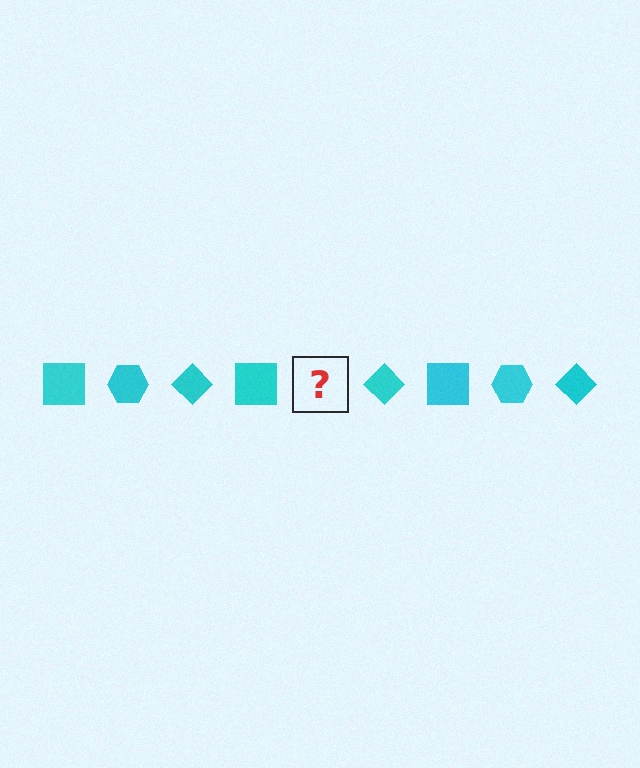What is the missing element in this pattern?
The missing element is a cyan hexagon.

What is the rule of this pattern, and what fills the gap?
The rule is that the pattern cycles through square, hexagon, diamond shapes in cyan. The gap should be filled with a cyan hexagon.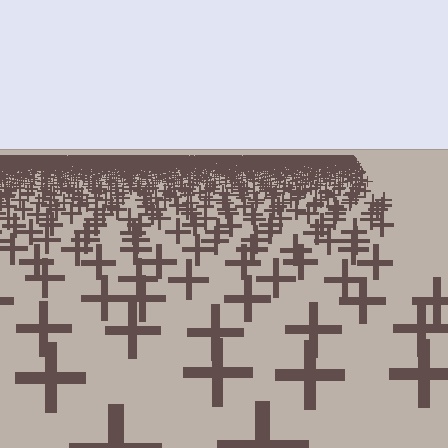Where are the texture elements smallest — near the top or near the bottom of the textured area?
Near the top.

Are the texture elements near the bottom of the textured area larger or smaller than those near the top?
Larger. Near the bottom, elements are closer to the viewer and appear at a bigger on-screen size.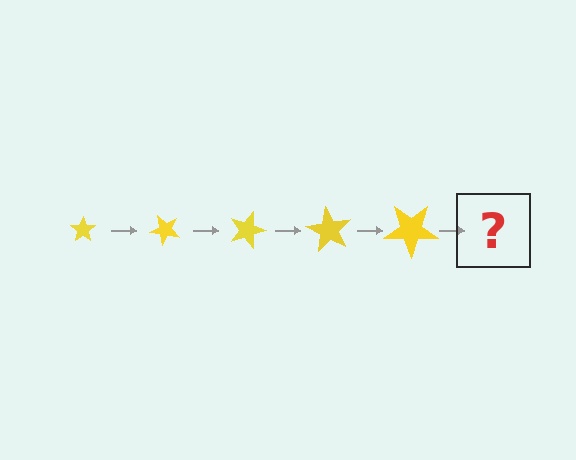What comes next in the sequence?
The next element should be a star, larger than the previous one and rotated 225 degrees from the start.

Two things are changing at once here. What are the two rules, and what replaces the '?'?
The two rules are that the star grows larger each step and it rotates 45 degrees each step. The '?' should be a star, larger than the previous one and rotated 225 degrees from the start.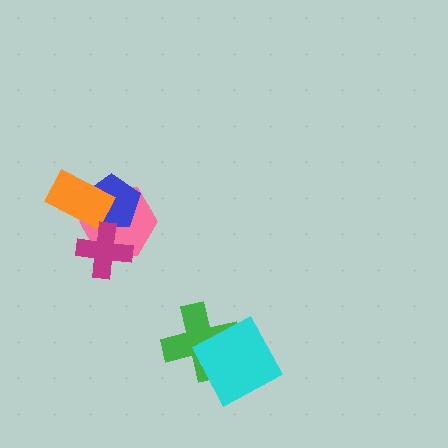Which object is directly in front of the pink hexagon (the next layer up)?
The blue pentagon is directly in front of the pink hexagon.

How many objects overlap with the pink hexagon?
3 objects overlap with the pink hexagon.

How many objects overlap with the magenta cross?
2 objects overlap with the magenta cross.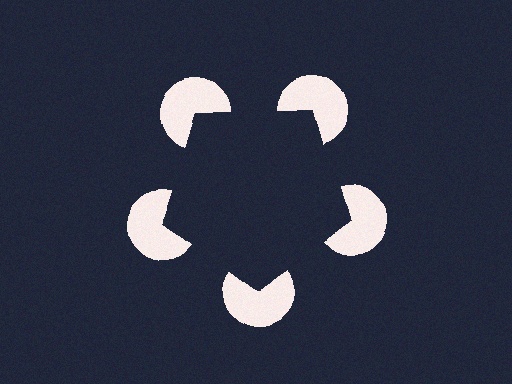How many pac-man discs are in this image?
There are 5 — one at each vertex of the illusory pentagon.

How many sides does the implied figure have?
5 sides.